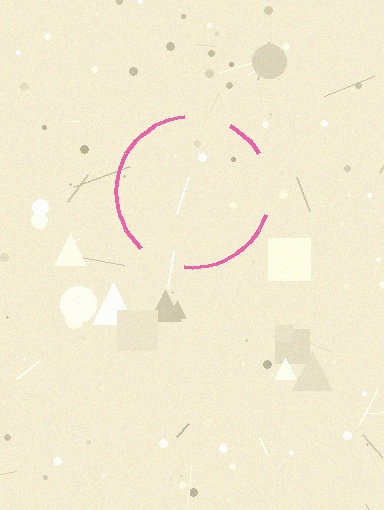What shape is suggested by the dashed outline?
The dashed outline suggests a circle.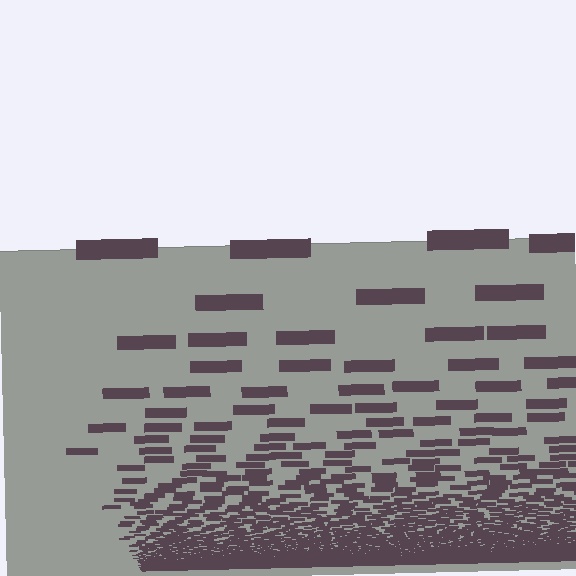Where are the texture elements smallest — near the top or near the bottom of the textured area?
Near the bottom.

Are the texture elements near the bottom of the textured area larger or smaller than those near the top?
Smaller. The gradient is inverted — elements near the bottom are smaller and denser.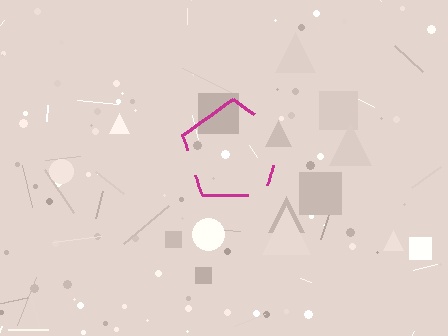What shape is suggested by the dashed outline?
The dashed outline suggests a pentagon.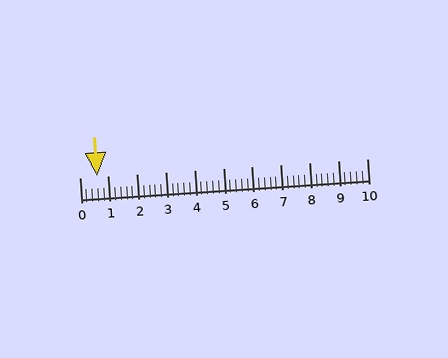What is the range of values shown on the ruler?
The ruler shows values from 0 to 10.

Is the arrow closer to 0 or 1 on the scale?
The arrow is closer to 1.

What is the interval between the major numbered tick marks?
The major tick marks are spaced 1 units apart.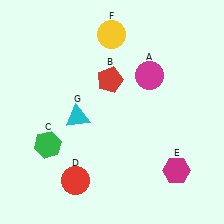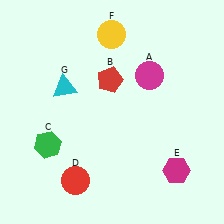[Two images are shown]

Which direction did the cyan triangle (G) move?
The cyan triangle (G) moved up.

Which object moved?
The cyan triangle (G) moved up.